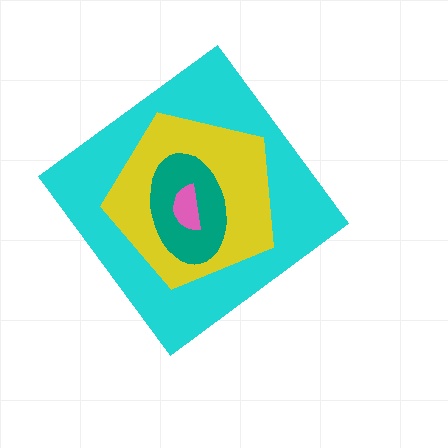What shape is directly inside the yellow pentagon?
The teal ellipse.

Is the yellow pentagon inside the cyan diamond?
Yes.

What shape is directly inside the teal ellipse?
The pink semicircle.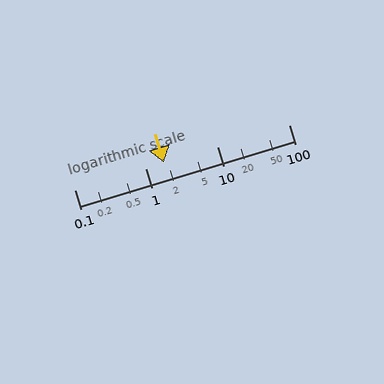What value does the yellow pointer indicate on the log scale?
The pointer indicates approximately 1.8.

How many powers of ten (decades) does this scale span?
The scale spans 3 decades, from 0.1 to 100.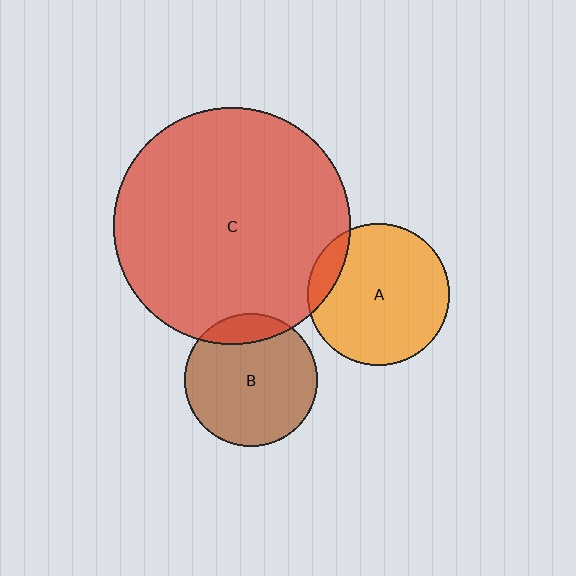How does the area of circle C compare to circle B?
Approximately 3.2 times.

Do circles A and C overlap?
Yes.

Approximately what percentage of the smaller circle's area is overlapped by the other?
Approximately 10%.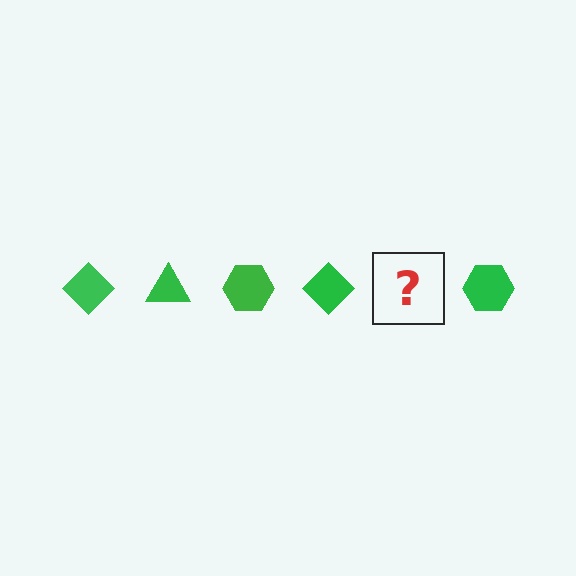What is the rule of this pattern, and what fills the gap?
The rule is that the pattern cycles through diamond, triangle, hexagon shapes in green. The gap should be filled with a green triangle.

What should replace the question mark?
The question mark should be replaced with a green triangle.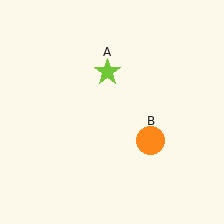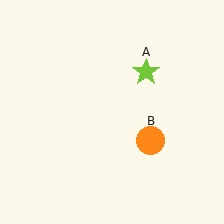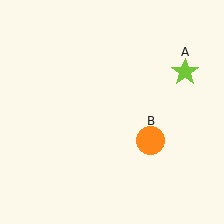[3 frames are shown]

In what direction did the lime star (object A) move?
The lime star (object A) moved right.